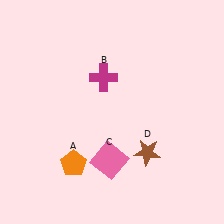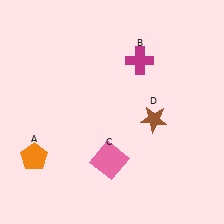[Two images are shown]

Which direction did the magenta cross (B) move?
The magenta cross (B) moved right.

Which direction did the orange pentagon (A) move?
The orange pentagon (A) moved left.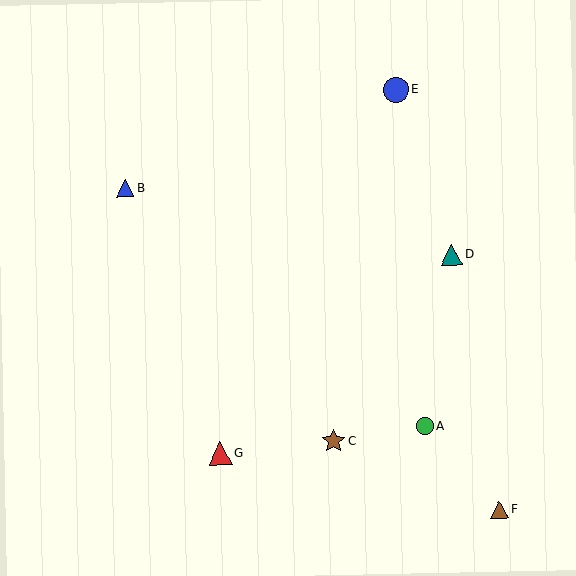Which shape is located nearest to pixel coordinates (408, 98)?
The blue circle (labeled E) at (396, 90) is nearest to that location.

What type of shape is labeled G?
Shape G is a red triangle.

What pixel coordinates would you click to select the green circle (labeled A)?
Click at (425, 427) to select the green circle A.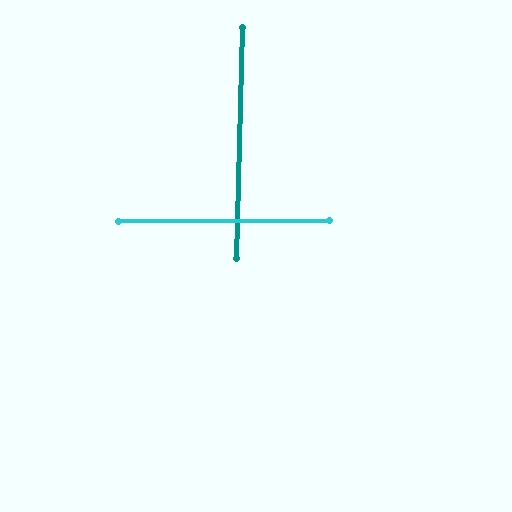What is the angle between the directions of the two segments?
Approximately 88 degrees.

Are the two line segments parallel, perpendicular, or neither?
Perpendicular — they meet at approximately 88°.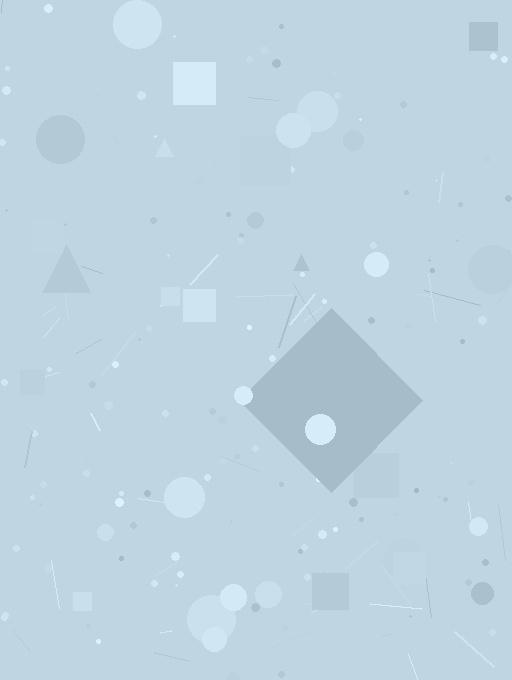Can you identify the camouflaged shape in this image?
The camouflaged shape is a diamond.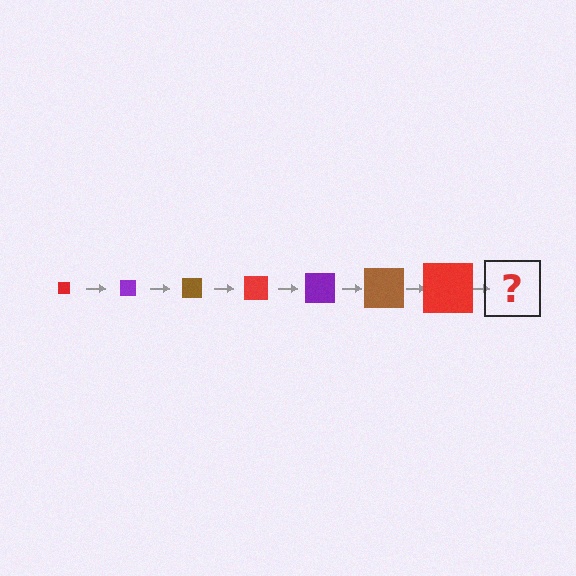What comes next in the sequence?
The next element should be a purple square, larger than the previous one.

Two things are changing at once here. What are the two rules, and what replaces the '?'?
The two rules are that the square grows larger each step and the color cycles through red, purple, and brown. The '?' should be a purple square, larger than the previous one.